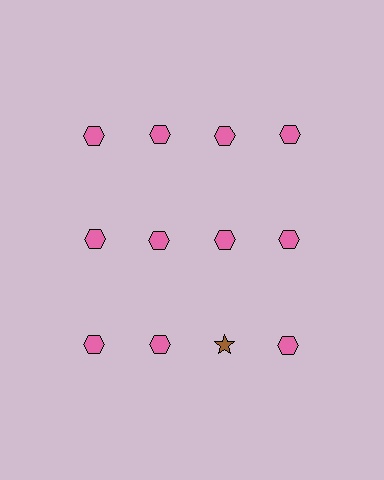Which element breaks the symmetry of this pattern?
The brown star in the third row, center column breaks the symmetry. All other shapes are pink hexagons.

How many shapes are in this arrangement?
There are 12 shapes arranged in a grid pattern.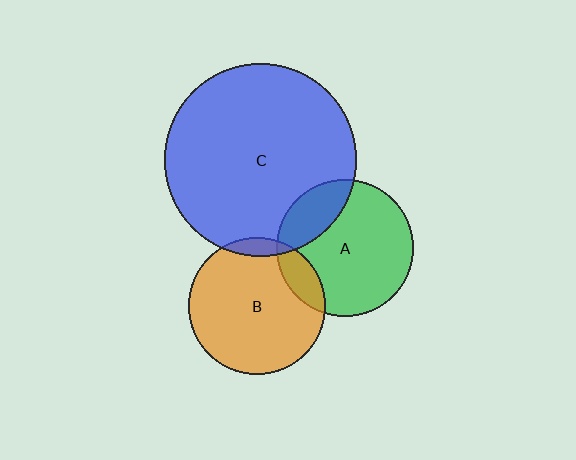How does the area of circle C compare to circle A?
Approximately 2.0 times.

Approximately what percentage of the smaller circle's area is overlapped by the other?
Approximately 15%.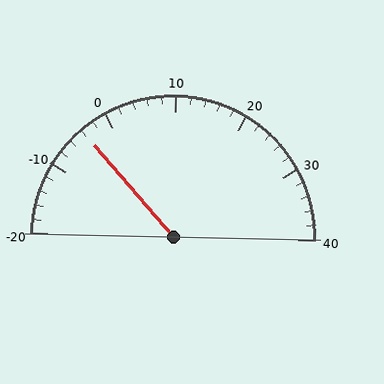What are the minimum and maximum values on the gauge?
The gauge ranges from -20 to 40.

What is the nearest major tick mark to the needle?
The nearest major tick mark is 0.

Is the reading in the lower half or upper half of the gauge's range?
The reading is in the lower half of the range (-20 to 40).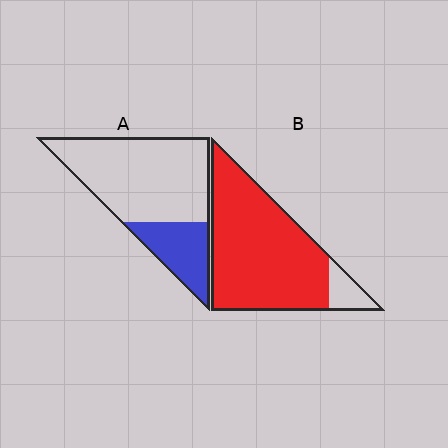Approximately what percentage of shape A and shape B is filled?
A is approximately 25% and B is approximately 90%.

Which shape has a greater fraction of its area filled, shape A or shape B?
Shape B.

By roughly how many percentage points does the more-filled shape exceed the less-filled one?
By roughly 65 percentage points (B over A).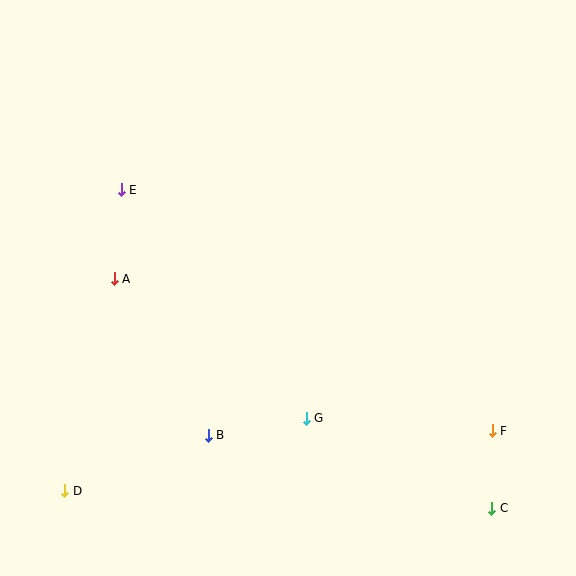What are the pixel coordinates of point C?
Point C is at (492, 508).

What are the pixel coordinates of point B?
Point B is at (208, 435).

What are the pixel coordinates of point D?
Point D is at (65, 491).